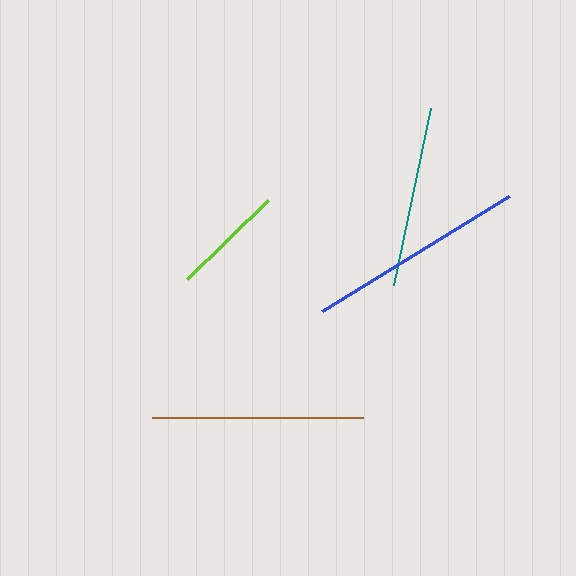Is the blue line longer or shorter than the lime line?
The blue line is longer than the lime line.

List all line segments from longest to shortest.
From longest to shortest: blue, brown, teal, lime.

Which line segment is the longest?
The blue line is the longest at approximately 219 pixels.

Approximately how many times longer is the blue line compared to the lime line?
The blue line is approximately 1.9 times the length of the lime line.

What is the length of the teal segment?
The teal segment is approximately 180 pixels long.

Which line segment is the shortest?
The lime line is the shortest at approximately 113 pixels.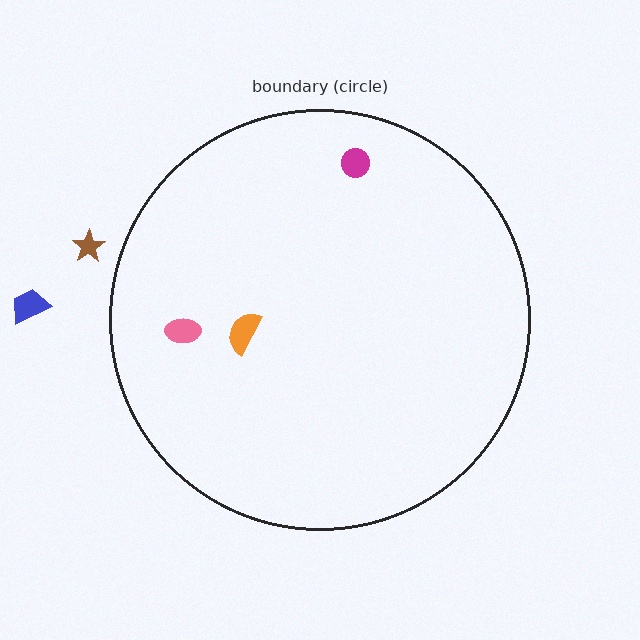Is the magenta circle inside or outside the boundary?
Inside.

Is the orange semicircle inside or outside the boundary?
Inside.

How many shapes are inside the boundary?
3 inside, 2 outside.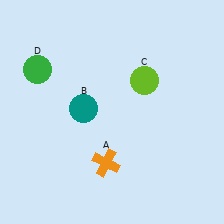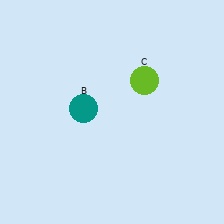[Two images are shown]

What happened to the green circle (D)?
The green circle (D) was removed in Image 2. It was in the top-left area of Image 1.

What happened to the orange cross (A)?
The orange cross (A) was removed in Image 2. It was in the bottom-left area of Image 1.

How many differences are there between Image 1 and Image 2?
There are 2 differences between the two images.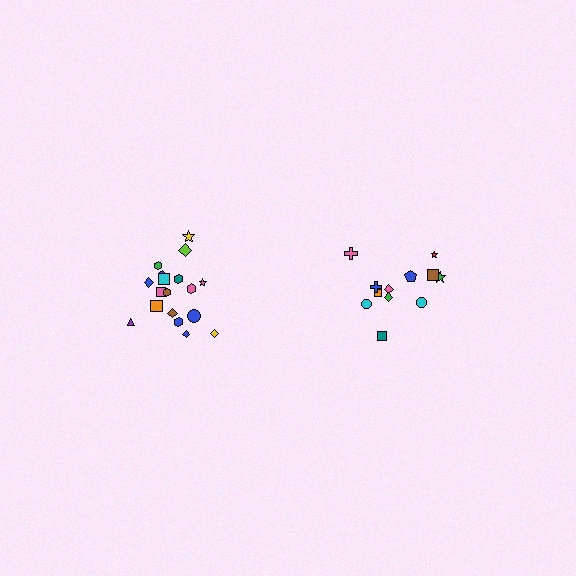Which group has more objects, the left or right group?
The left group.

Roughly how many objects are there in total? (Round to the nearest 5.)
Roughly 30 objects in total.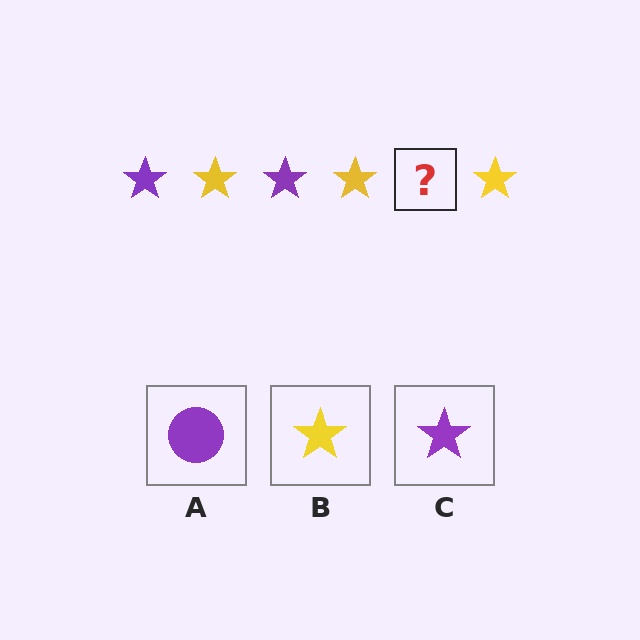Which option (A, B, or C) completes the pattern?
C.